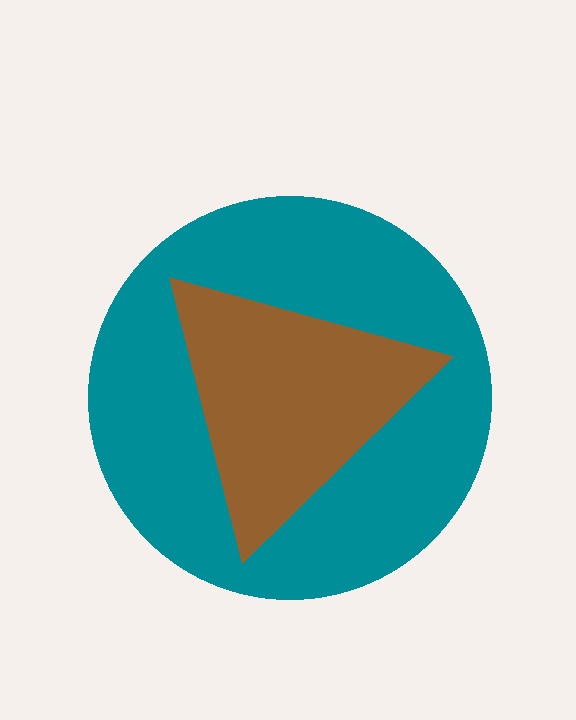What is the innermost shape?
The brown triangle.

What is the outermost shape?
The teal circle.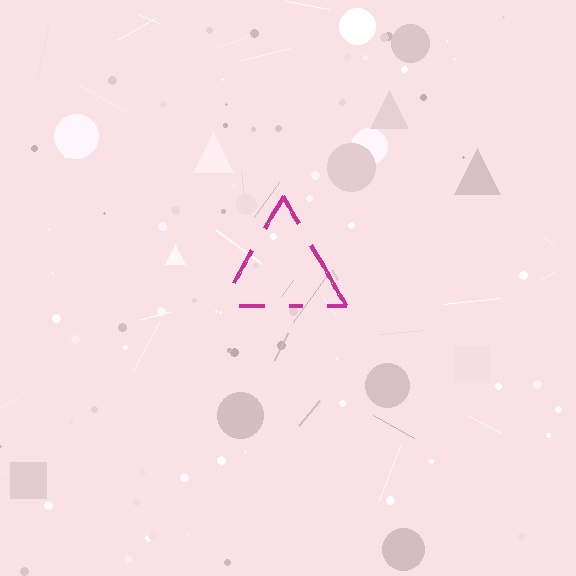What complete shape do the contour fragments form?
The contour fragments form a triangle.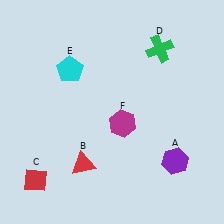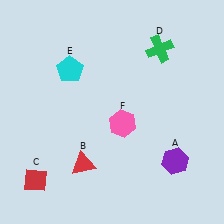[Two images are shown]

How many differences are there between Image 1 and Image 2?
There is 1 difference between the two images.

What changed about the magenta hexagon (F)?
In Image 1, F is magenta. In Image 2, it changed to pink.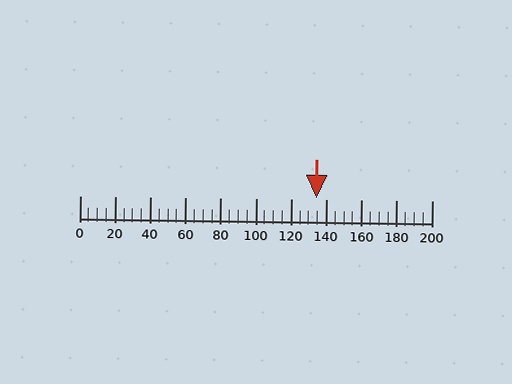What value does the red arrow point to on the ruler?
The red arrow points to approximately 134.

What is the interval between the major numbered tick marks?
The major tick marks are spaced 20 units apart.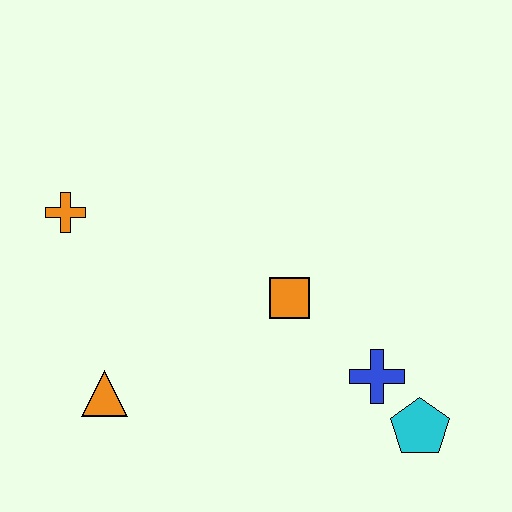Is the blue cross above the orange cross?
No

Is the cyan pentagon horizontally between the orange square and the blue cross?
No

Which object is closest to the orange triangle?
The orange cross is closest to the orange triangle.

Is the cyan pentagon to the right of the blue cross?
Yes